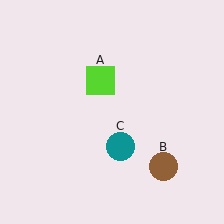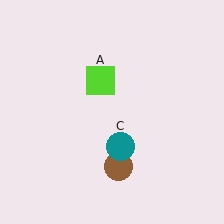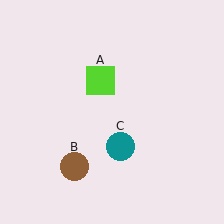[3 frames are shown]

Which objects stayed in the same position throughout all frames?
Lime square (object A) and teal circle (object C) remained stationary.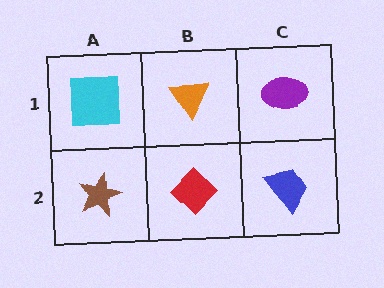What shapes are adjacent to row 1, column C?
A blue trapezoid (row 2, column C), an orange triangle (row 1, column B).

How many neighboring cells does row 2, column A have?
2.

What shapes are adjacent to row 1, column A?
A brown star (row 2, column A), an orange triangle (row 1, column B).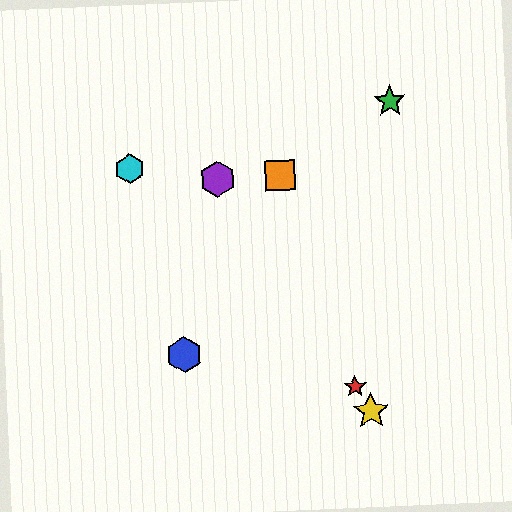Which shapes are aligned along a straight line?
The red star, the yellow star, the purple hexagon are aligned along a straight line.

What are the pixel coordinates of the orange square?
The orange square is at (280, 175).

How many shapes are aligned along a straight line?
3 shapes (the red star, the yellow star, the purple hexagon) are aligned along a straight line.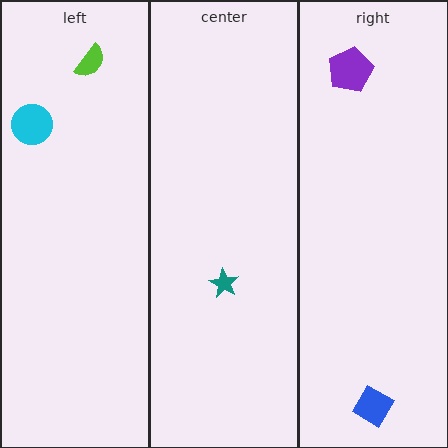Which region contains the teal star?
The center region.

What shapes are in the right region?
The blue diamond, the purple pentagon.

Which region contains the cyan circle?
The left region.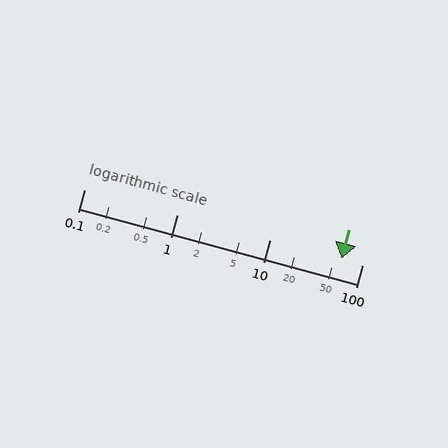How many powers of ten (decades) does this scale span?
The scale spans 3 decades, from 0.1 to 100.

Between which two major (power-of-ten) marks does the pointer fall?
The pointer is between 10 and 100.